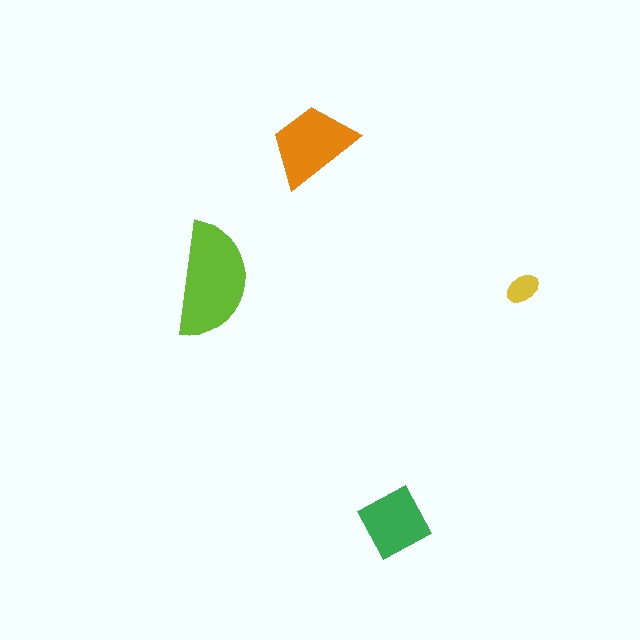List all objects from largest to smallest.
The lime semicircle, the orange trapezoid, the green diamond, the yellow ellipse.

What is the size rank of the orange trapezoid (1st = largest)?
2nd.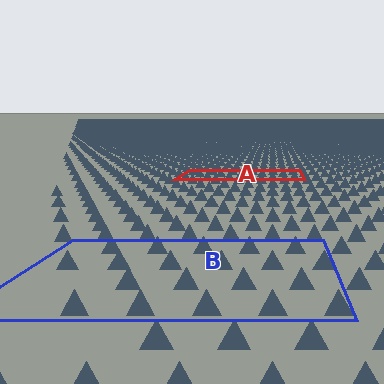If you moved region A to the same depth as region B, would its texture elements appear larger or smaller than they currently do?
They would appear larger. At a closer depth, the same texture elements are projected at a bigger on-screen size.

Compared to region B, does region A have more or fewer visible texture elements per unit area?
Region A has more texture elements per unit area — they are packed more densely because it is farther away.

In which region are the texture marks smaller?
The texture marks are smaller in region A, because it is farther away.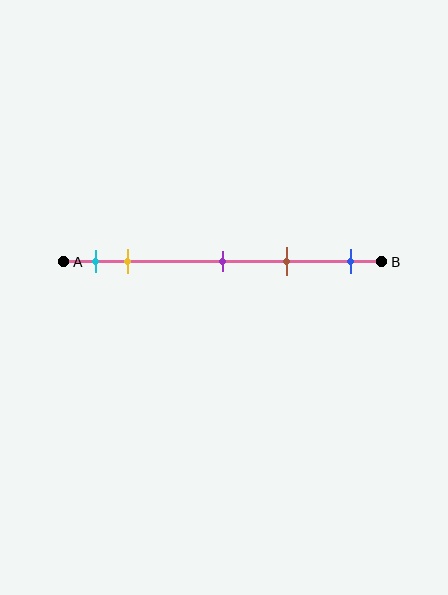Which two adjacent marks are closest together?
The cyan and yellow marks are the closest adjacent pair.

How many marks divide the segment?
There are 5 marks dividing the segment.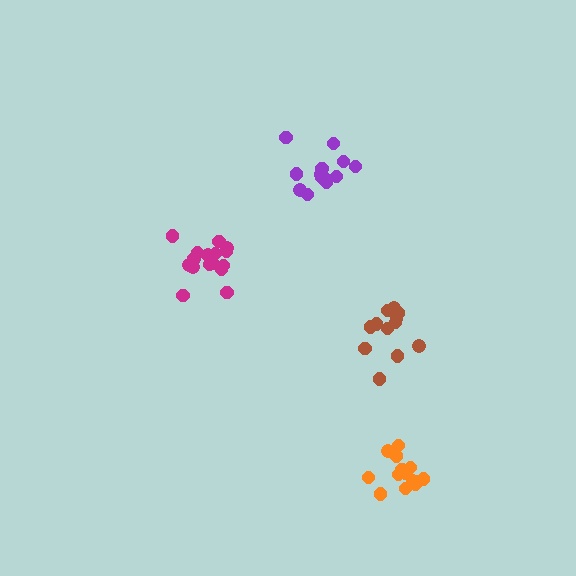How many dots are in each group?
Group 1: 14 dots, Group 2: 13 dots, Group 3: 17 dots, Group 4: 14 dots (58 total).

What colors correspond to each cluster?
The clusters are colored: brown, purple, magenta, orange.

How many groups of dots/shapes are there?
There are 4 groups.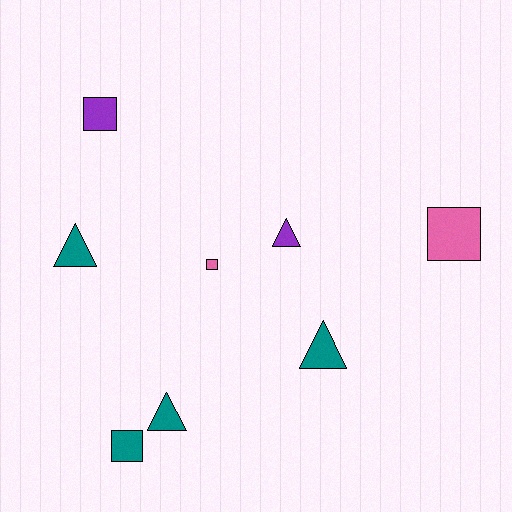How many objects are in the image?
There are 8 objects.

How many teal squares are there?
There is 1 teal square.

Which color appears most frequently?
Teal, with 4 objects.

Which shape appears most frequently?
Triangle, with 4 objects.